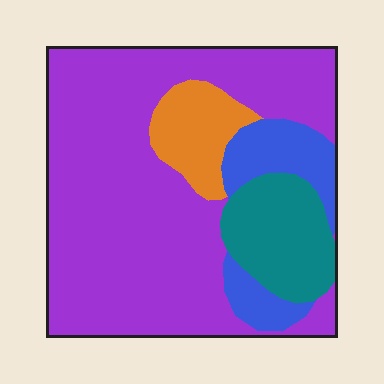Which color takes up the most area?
Purple, at roughly 65%.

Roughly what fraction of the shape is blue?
Blue takes up about one eighth (1/8) of the shape.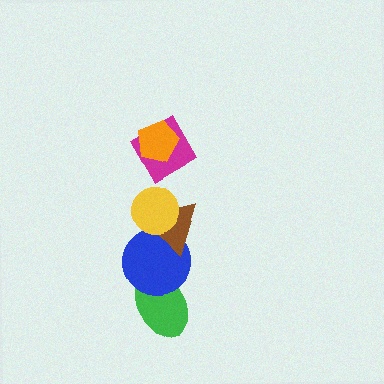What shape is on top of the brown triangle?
The yellow circle is on top of the brown triangle.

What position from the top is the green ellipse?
The green ellipse is 6th from the top.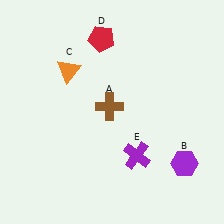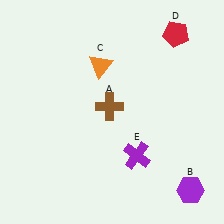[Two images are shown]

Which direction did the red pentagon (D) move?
The red pentagon (D) moved right.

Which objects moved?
The objects that moved are: the purple hexagon (B), the orange triangle (C), the red pentagon (D).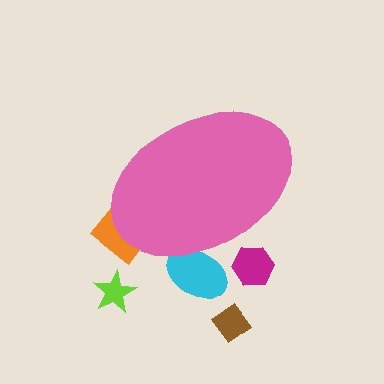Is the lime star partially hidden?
No, the lime star is fully visible.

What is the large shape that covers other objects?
A pink ellipse.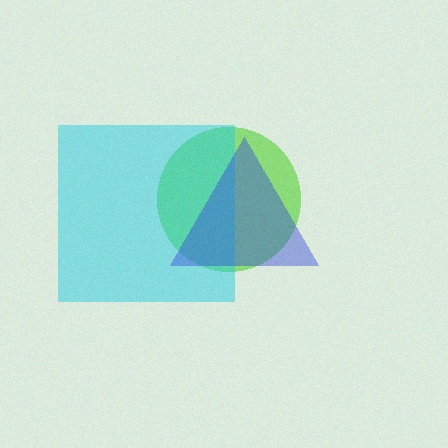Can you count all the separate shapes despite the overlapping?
Yes, there are 3 separate shapes.